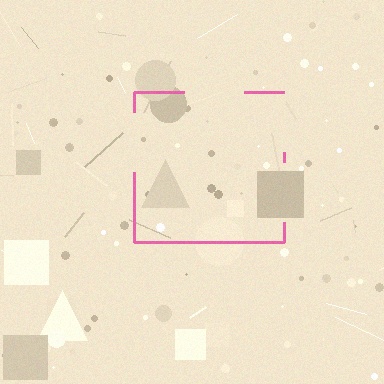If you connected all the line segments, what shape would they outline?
They would outline a square.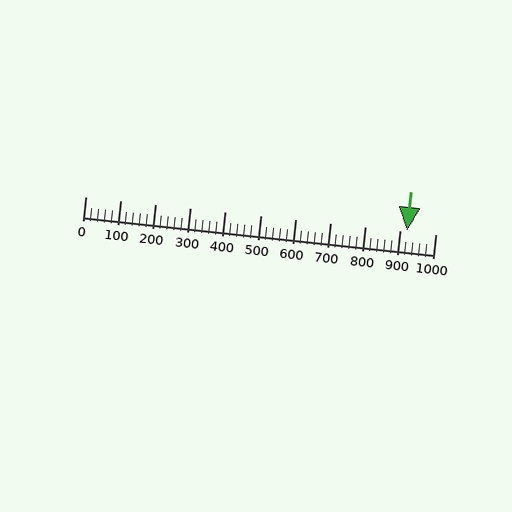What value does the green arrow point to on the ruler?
The green arrow points to approximately 920.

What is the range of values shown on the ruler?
The ruler shows values from 0 to 1000.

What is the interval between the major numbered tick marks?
The major tick marks are spaced 100 units apart.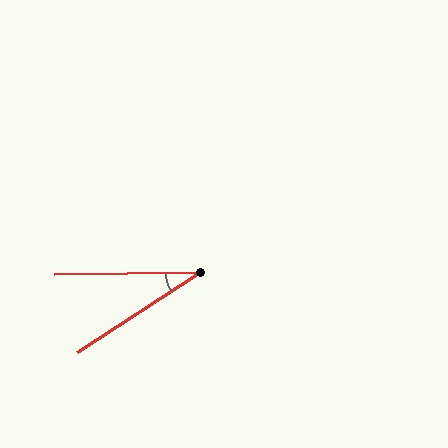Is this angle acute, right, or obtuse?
It is acute.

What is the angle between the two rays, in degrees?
Approximately 33 degrees.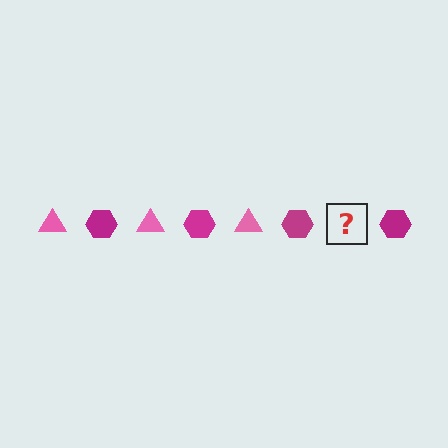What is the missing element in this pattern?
The missing element is a pink triangle.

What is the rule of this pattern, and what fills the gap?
The rule is that the pattern alternates between pink triangle and magenta hexagon. The gap should be filled with a pink triangle.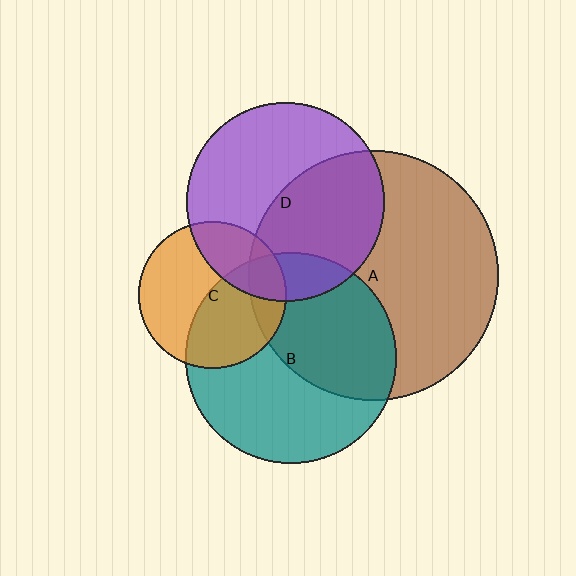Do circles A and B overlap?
Yes.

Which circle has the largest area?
Circle A (brown).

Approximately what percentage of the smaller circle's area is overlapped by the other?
Approximately 45%.